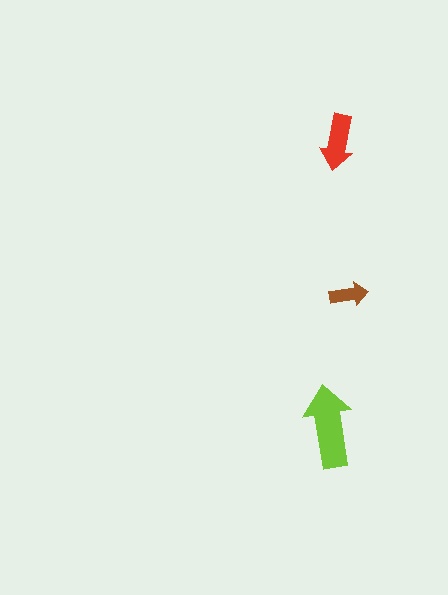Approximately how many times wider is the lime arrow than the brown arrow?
About 2 times wider.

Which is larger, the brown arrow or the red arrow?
The red one.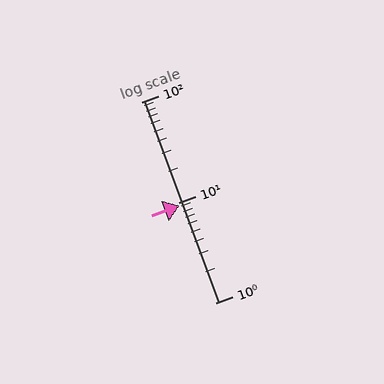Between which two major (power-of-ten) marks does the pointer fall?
The pointer is between 1 and 10.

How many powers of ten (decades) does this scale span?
The scale spans 2 decades, from 1 to 100.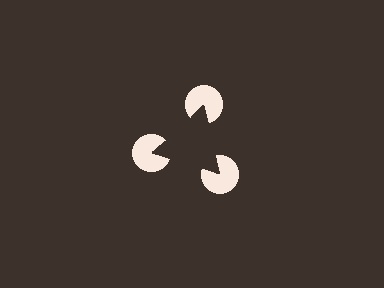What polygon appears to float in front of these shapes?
An illusory triangle — its edges are inferred from the aligned wedge cuts in the pac-man discs, not physically drawn.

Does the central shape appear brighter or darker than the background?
It typically appears slightly darker than the background, even though no actual brightness change is drawn.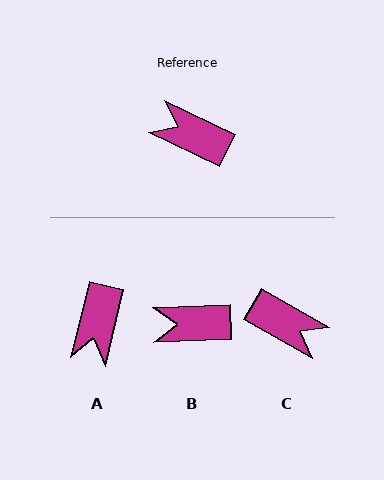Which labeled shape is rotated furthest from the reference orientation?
C, about 176 degrees away.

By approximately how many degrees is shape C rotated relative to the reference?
Approximately 176 degrees counter-clockwise.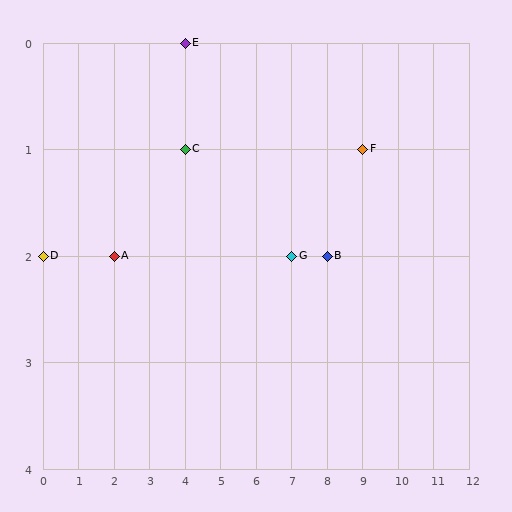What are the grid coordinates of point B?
Point B is at grid coordinates (8, 2).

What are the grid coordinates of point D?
Point D is at grid coordinates (0, 2).